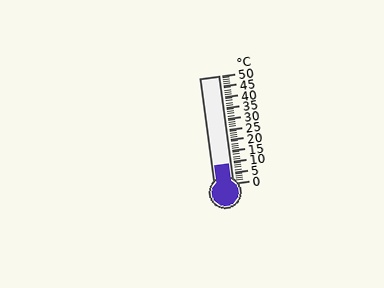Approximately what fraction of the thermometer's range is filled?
The thermometer is filled to approximately 20% of its range.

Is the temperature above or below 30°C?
The temperature is below 30°C.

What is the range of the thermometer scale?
The thermometer scale ranges from 0°C to 50°C.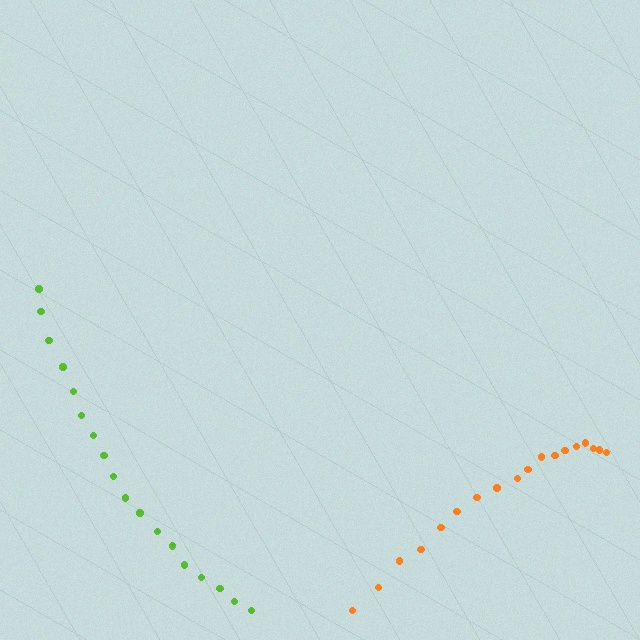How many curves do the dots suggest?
There are 2 distinct paths.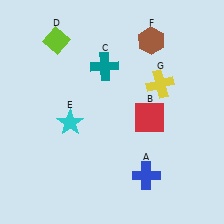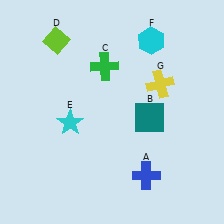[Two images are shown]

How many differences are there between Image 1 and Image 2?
There are 3 differences between the two images.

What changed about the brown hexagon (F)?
In Image 1, F is brown. In Image 2, it changed to cyan.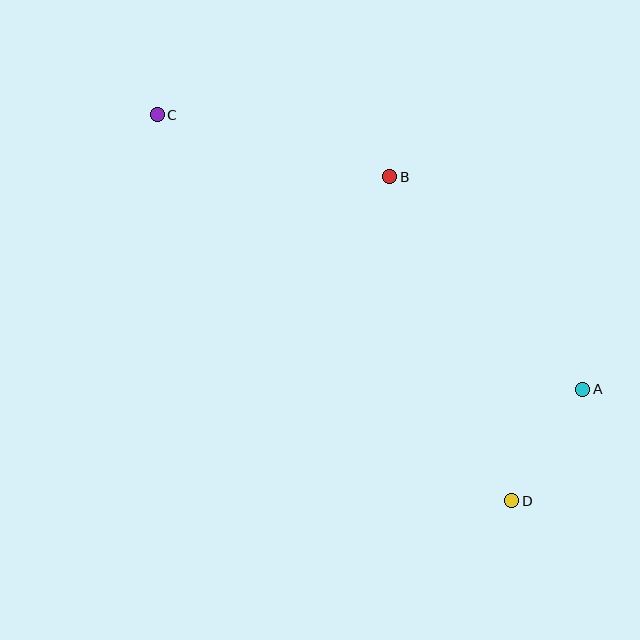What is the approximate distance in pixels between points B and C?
The distance between B and C is approximately 241 pixels.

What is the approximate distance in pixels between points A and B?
The distance between A and B is approximately 287 pixels.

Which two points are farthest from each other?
Points C and D are farthest from each other.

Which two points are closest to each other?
Points A and D are closest to each other.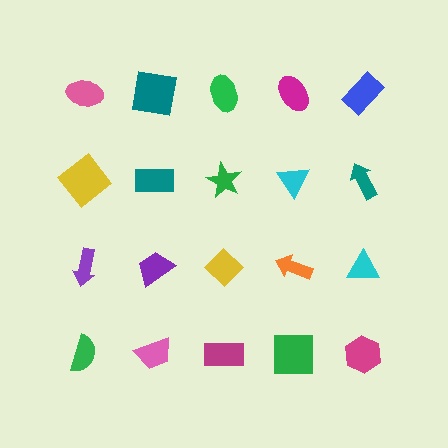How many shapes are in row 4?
5 shapes.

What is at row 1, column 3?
A green ellipse.